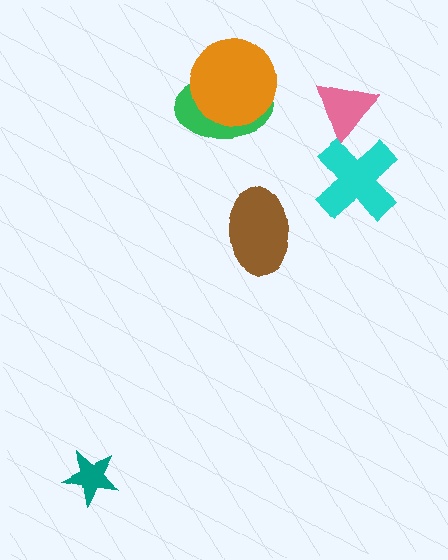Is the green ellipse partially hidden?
Yes, it is partially covered by another shape.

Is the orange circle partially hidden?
No, no other shape covers it.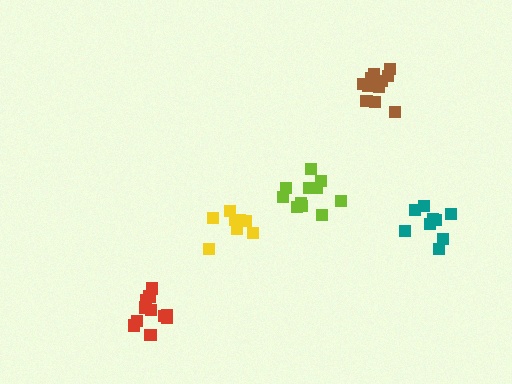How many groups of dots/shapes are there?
There are 5 groups.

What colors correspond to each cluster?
The clusters are colored: yellow, red, brown, teal, lime.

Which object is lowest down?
The red cluster is bottommost.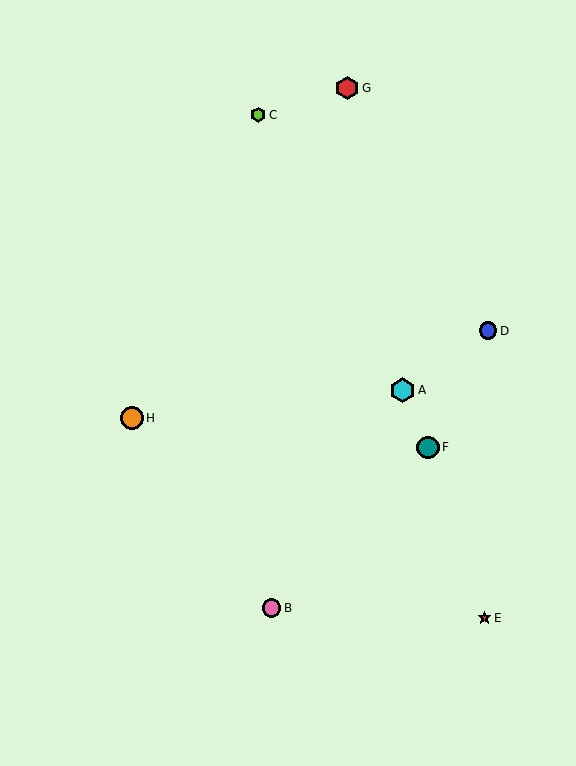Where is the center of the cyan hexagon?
The center of the cyan hexagon is at (403, 390).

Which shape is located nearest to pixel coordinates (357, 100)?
The red hexagon (labeled G) at (347, 88) is nearest to that location.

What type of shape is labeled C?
Shape C is a lime hexagon.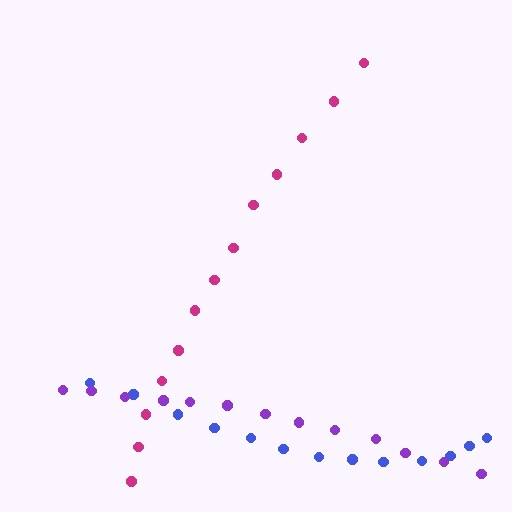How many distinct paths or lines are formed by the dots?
There are 3 distinct paths.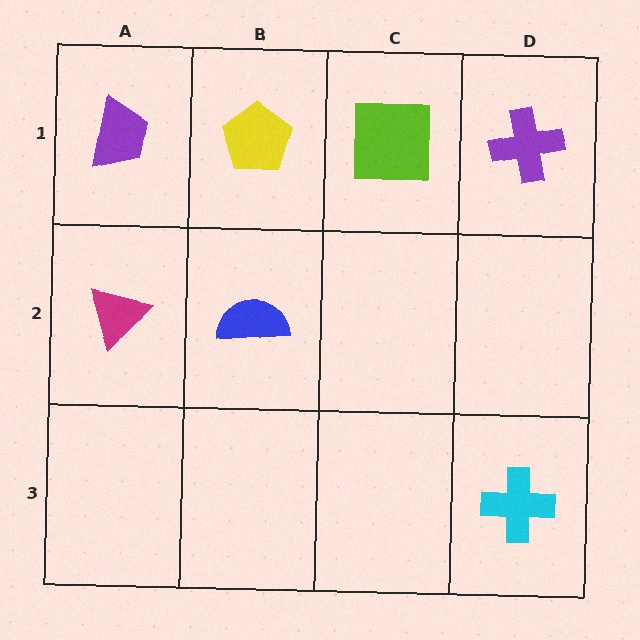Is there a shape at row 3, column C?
No, that cell is empty.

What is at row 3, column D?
A cyan cross.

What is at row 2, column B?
A blue semicircle.